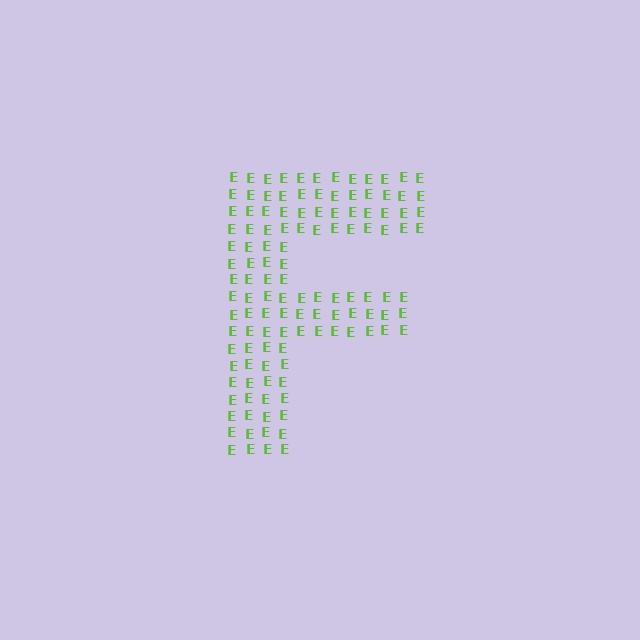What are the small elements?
The small elements are letter E's.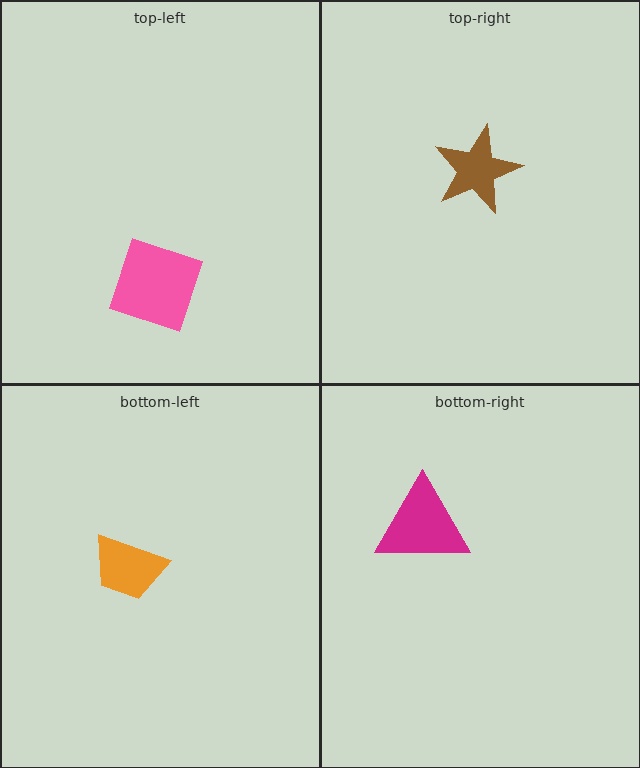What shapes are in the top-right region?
The brown star.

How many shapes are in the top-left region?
1.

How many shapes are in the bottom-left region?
1.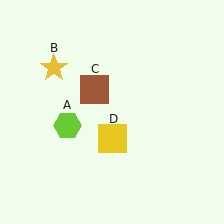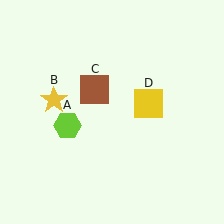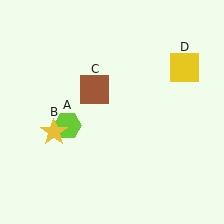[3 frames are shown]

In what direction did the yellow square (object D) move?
The yellow square (object D) moved up and to the right.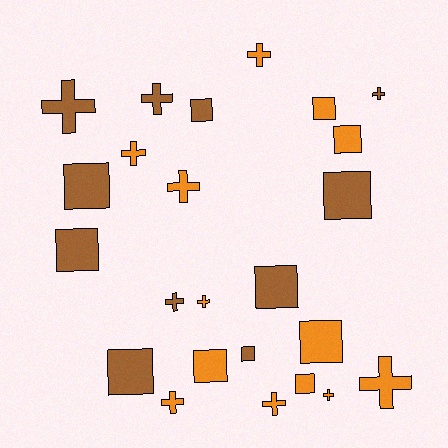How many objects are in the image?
There are 24 objects.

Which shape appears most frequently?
Cross, with 12 objects.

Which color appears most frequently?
Orange, with 13 objects.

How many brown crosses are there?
There are 4 brown crosses.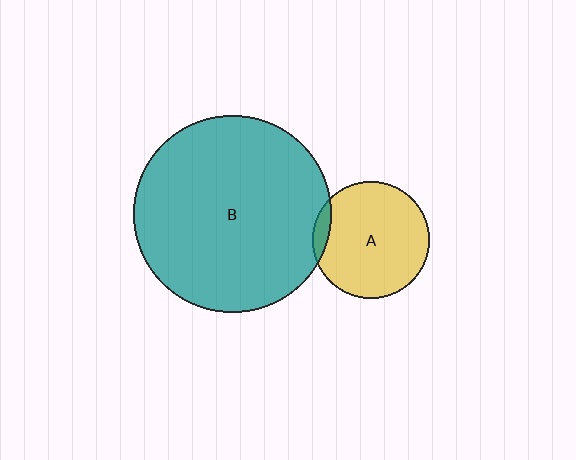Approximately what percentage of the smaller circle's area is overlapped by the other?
Approximately 5%.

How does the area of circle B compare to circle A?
Approximately 2.9 times.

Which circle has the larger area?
Circle B (teal).